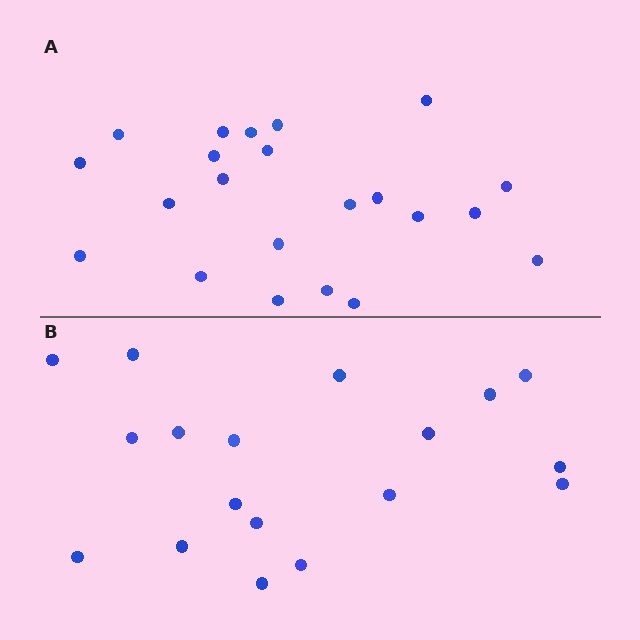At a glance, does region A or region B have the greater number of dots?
Region A (the top region) has more dots.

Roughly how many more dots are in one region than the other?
Region A has about 4 more dots than region B.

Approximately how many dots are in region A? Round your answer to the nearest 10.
About 20 dots. (The exact count is 22, which rounds to 20.)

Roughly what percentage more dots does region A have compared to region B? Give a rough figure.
About 20% more.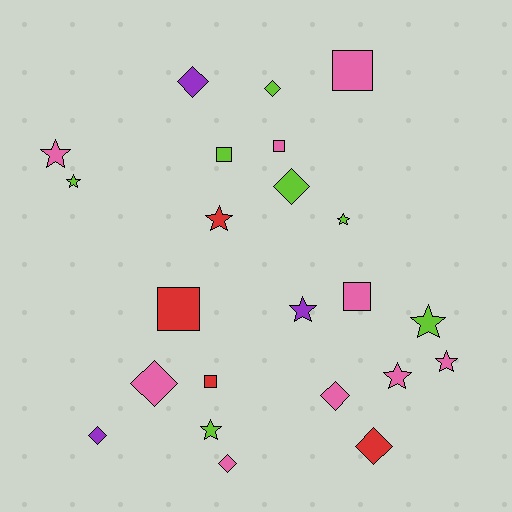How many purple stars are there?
There is 1 purple star.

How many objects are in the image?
There are 23 objects.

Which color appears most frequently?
Pink, with 9 objects.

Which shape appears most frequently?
Star, with 9 objects.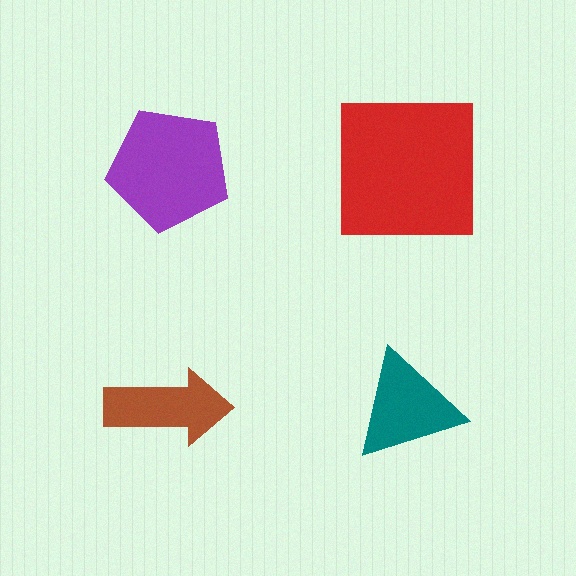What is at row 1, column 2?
A red square.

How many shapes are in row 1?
2 shapes.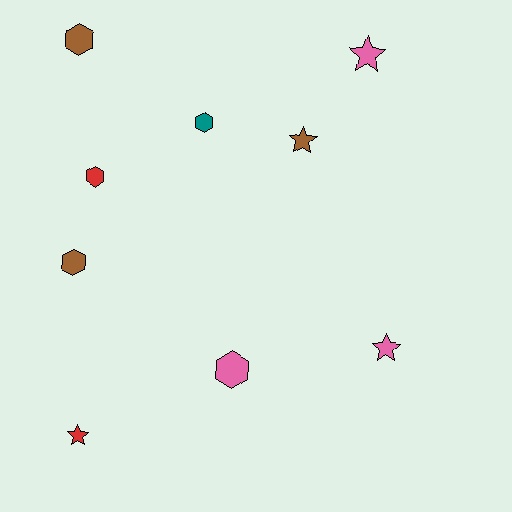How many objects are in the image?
There are 9 objects.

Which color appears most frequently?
Brown, with 3 objects.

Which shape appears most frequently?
Hexagon, with 5 objects.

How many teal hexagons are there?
There is 1 teal hexagon.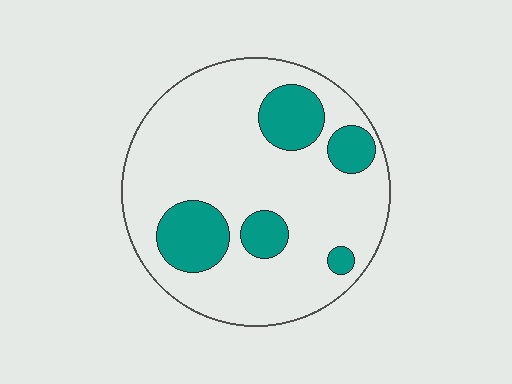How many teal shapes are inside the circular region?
5.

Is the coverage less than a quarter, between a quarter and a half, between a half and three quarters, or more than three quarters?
Less than a quarter.